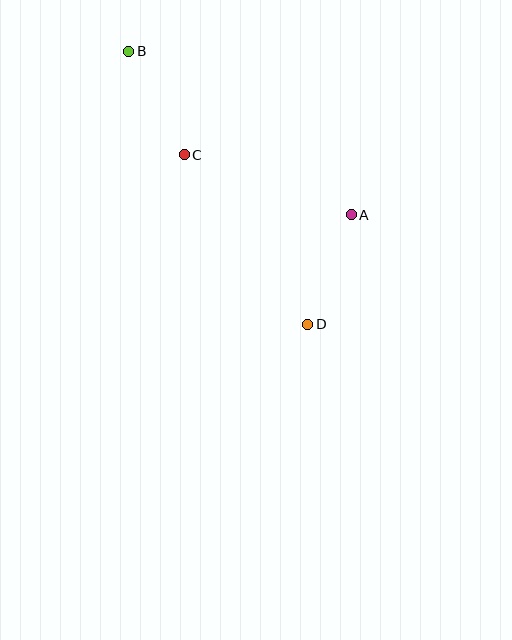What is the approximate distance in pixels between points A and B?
The distance between A and B is approximately 276 pixels.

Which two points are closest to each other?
Points B and C are closest to each other.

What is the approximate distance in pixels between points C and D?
The distance between C and D is approximately 210 pixels.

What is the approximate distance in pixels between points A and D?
The distance between A and D is approximately 117 pixels.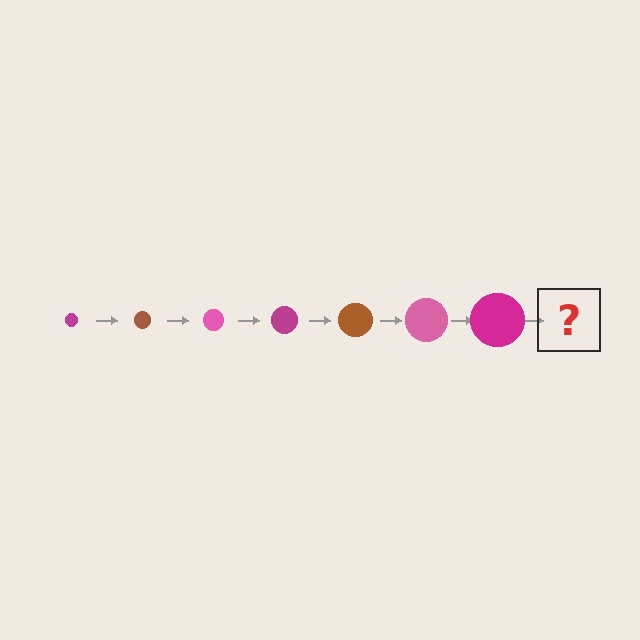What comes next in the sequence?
The next element should be a brown circle, larger than the previous one.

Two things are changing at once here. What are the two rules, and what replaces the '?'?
The two rules are that the circle grows larger each step and the color cycles through magenta, brown, and pink. The '?' should be a brown circle, larger than the previous one.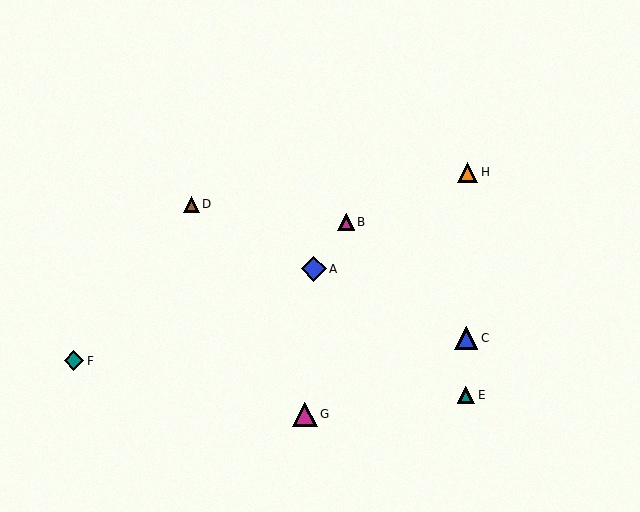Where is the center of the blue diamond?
The center of the blue diamond is at (314, 269).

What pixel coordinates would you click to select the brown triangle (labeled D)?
Click at (191, 204) to select the brown triangle D.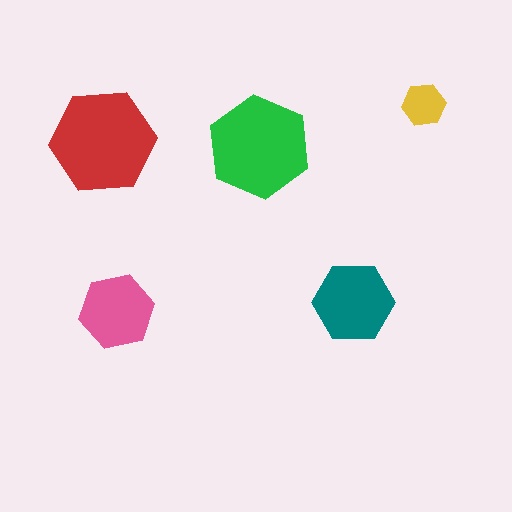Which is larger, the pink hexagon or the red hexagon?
The red one.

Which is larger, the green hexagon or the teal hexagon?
The green one.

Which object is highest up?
The yellow hexagon is topmost.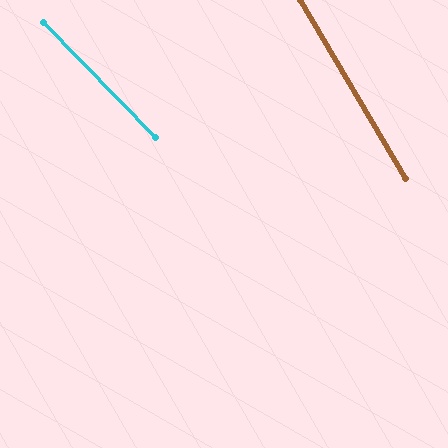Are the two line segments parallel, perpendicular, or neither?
Neither parallel nor perpendicular — they differ by about 14°.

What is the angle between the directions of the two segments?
Approximately 14 degrees.